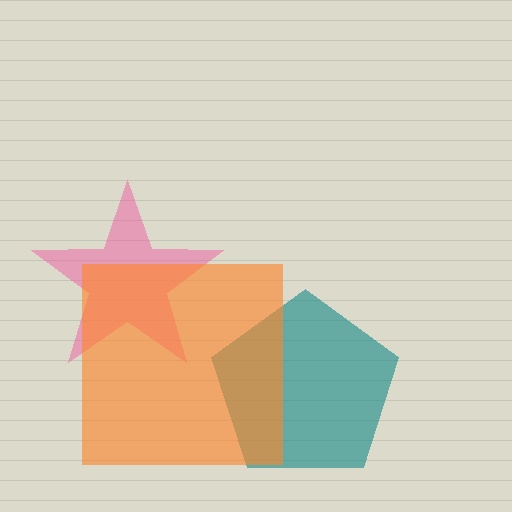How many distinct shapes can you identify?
There are 3 distinct shapes: a teal pentagon, a pink star, an orange square.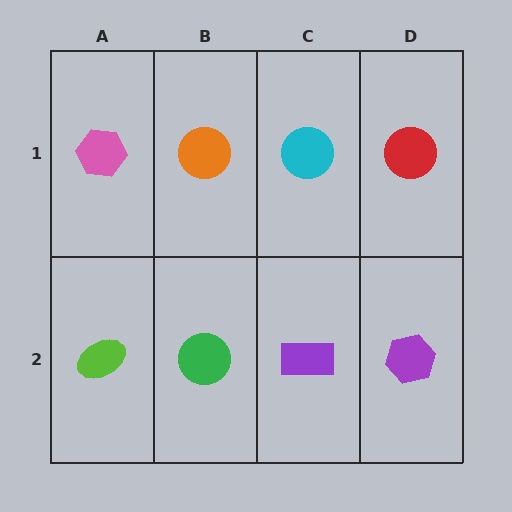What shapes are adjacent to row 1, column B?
A green circle (row 2, column B), a pink hexagon (row 1, column A), a cyan circle (row 1, column C).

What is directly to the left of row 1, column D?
A cyan circle.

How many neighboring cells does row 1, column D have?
2.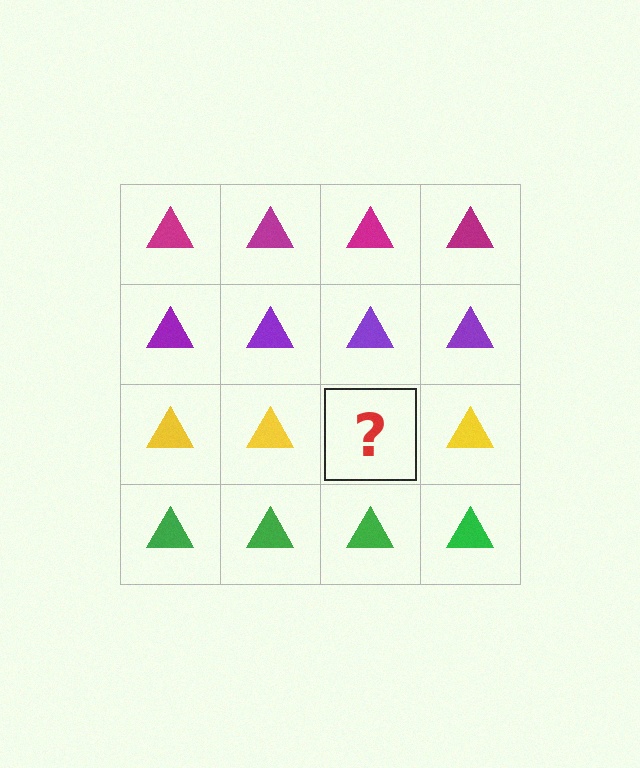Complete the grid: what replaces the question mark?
The question mark should be replaced with a yellow triangle.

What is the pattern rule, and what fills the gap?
The rule is that each row has a consistent color. The gap should be filled with a yellow triangle.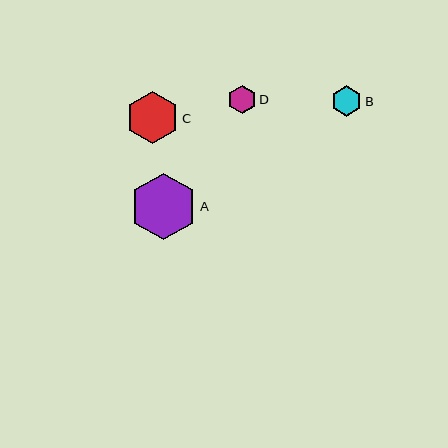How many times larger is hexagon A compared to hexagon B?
Hexagon A is approximately 2.2 times the size of hexagon B.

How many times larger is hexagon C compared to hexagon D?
Hexagon C is approximately 1.8 times the size of hexagon D.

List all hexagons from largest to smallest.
From largest to smallest: A, C, B, D.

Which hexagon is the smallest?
Hexagon D is the smallest with a size of approximately 29 pixels.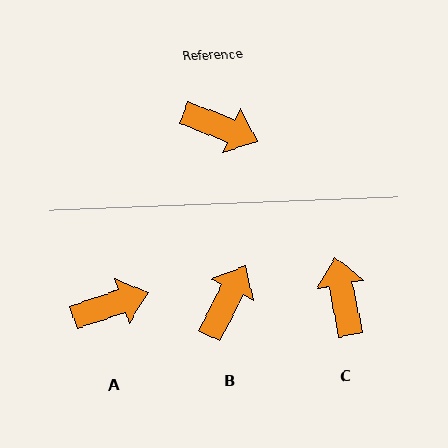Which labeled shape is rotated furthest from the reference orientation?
C, about 123 degrees away.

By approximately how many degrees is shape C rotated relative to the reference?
Approximately 123 degrees counter-clockwise.